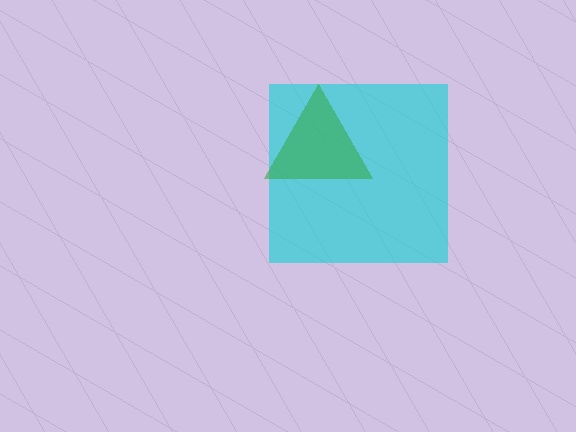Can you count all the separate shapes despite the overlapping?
Yes, there are 2 separate shapes.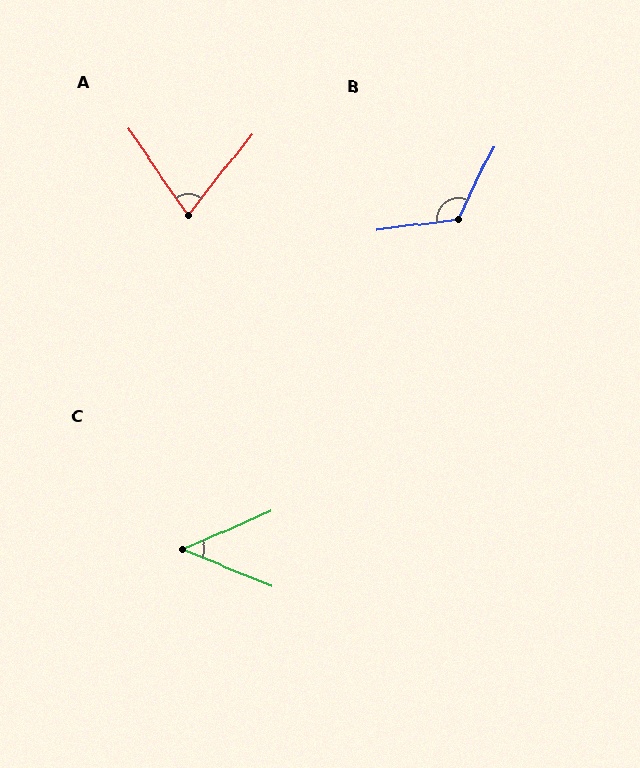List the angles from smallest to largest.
C (46°), A (73°), B (123°).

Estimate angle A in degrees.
Approximately 73 degrees.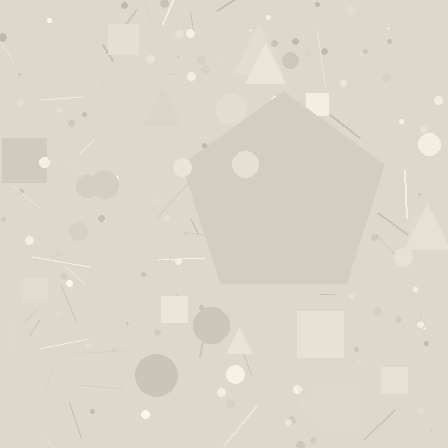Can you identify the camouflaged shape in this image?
The camouflaged shape is a pentagon.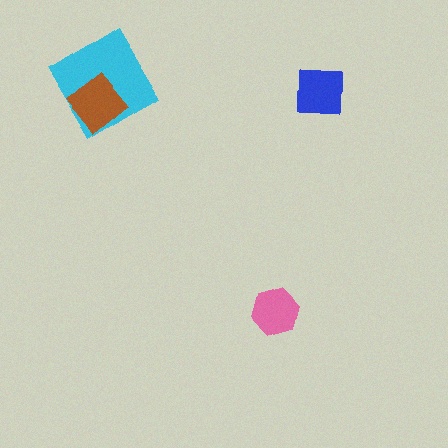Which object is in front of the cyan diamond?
The brown diamond is in front of the cyan diamond.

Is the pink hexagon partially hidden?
No, no other shape covers it.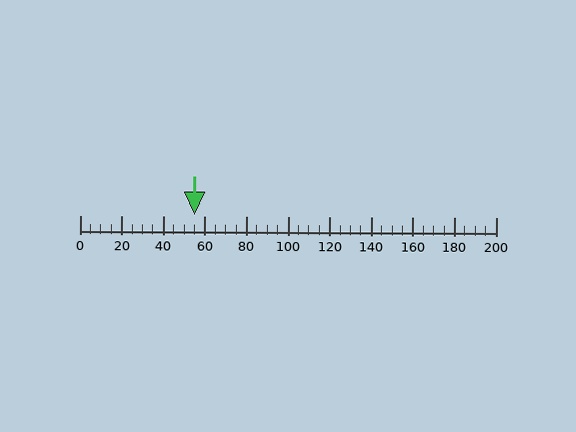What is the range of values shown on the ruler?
The ruler shows values from 0 to 200.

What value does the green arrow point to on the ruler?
The green arrow points to approximately 55.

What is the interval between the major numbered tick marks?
The major tick marks are spaced 20 units apart.